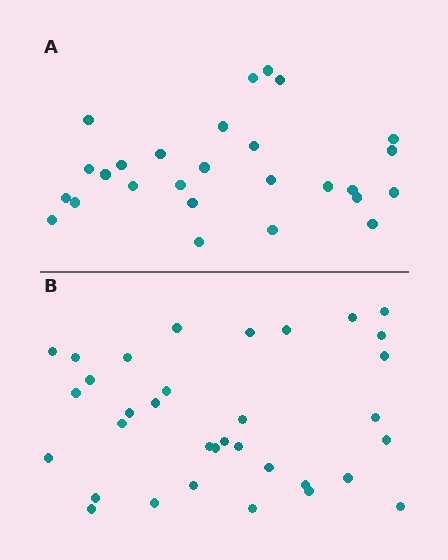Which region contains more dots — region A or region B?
Region B (the bottom region) has more dots.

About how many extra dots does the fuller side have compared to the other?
Region B has roughly 8 or so more dots than region A.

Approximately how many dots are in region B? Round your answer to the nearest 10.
About 30 dots. (The exact count is 34, which rounds to 30.)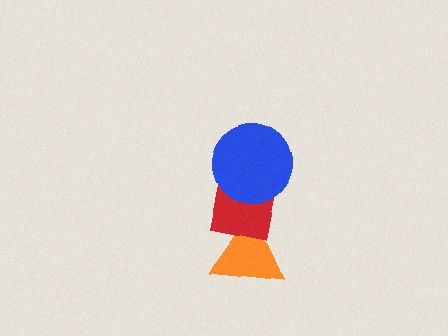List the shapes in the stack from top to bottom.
From top to bottom: the blue circle, the red square, the orange triangle.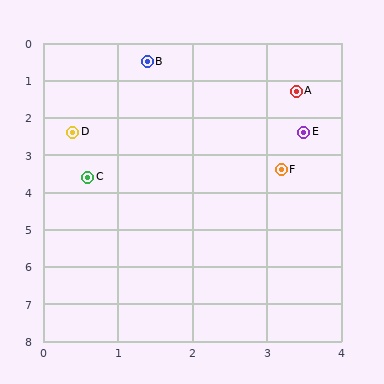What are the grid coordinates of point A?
Point A is at approximately (3.4, 1.3).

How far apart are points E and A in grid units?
Points E and A are about 1.1 grid units apart.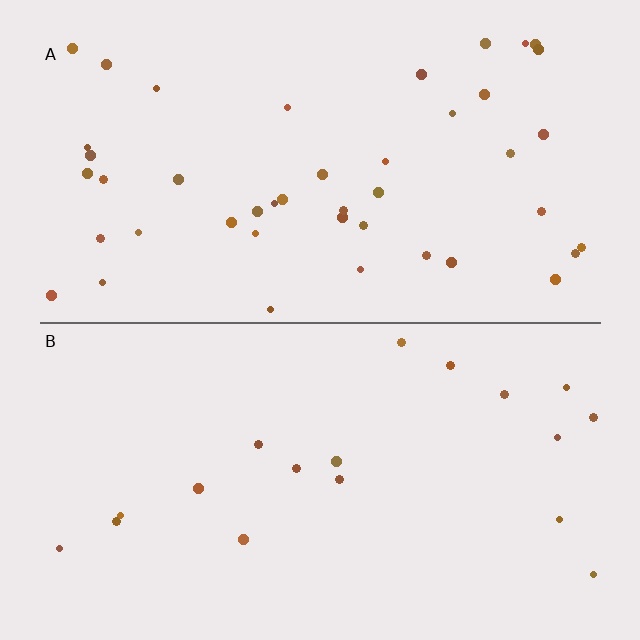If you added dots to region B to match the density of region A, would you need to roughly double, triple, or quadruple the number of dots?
Approximately double.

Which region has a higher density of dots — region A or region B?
A (the top).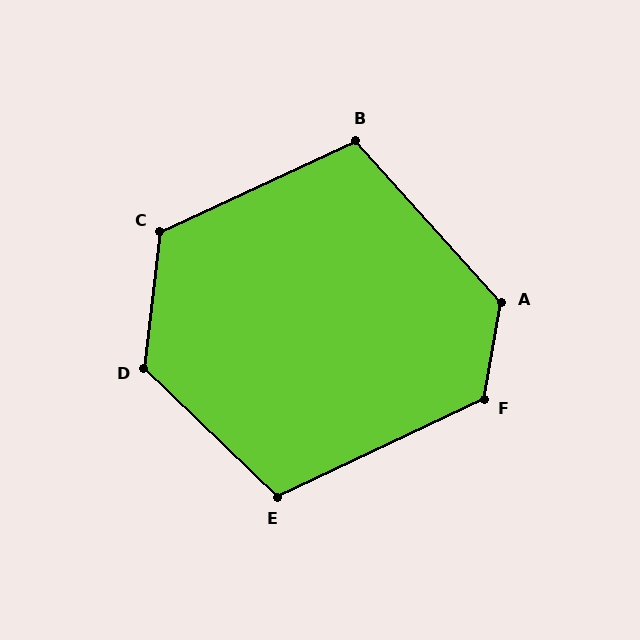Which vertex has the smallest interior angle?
B, at approximately 107 degrees.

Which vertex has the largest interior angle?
A, at approximately 128 degrees.